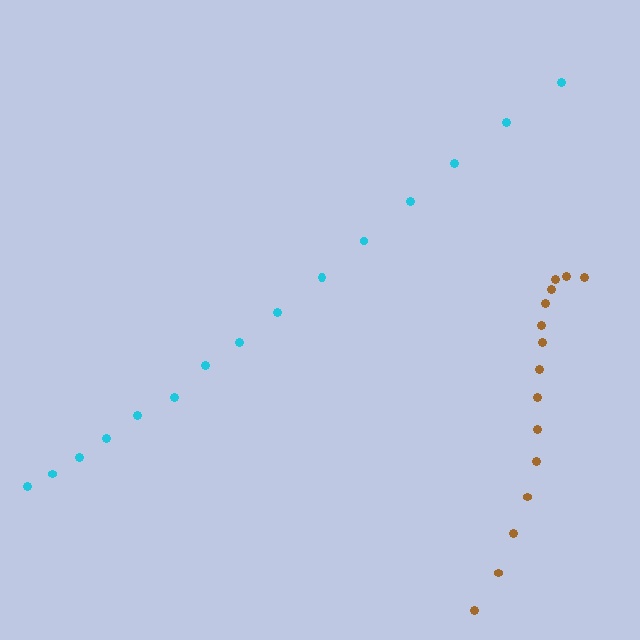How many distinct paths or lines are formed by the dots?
There are 2 distinct paths.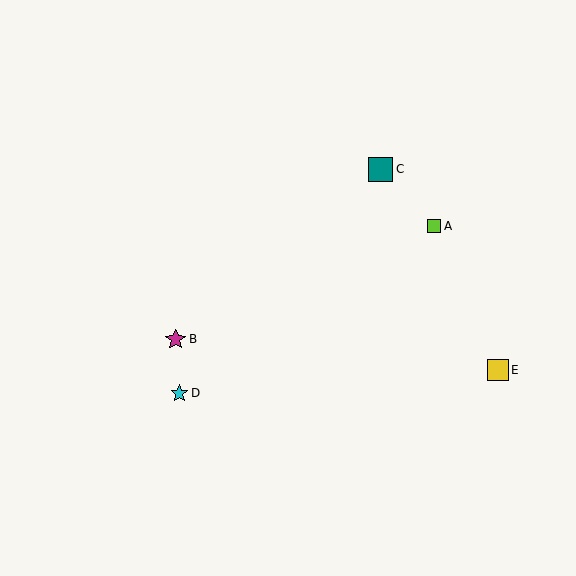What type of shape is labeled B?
Shape B is a magenta star.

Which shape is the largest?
The teal square (labeled C) is the largest.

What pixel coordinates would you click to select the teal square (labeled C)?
Click at (380, 169) to select the teal square C.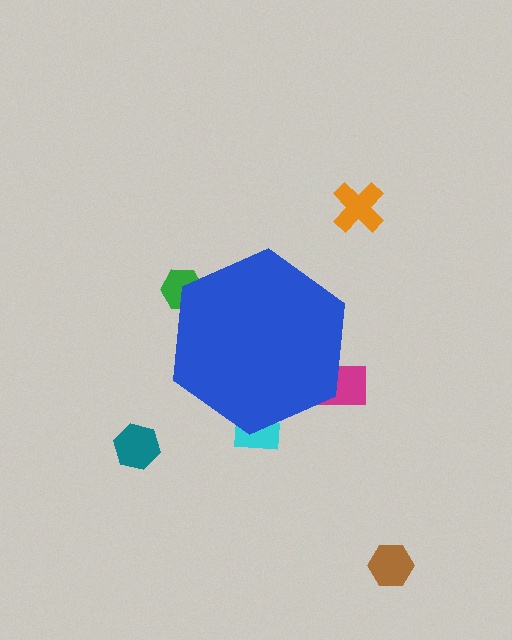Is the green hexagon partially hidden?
Yes, the green hexagon is partially hidden behind the blue hexagon.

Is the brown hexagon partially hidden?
No, the brown hexagon is fully visible.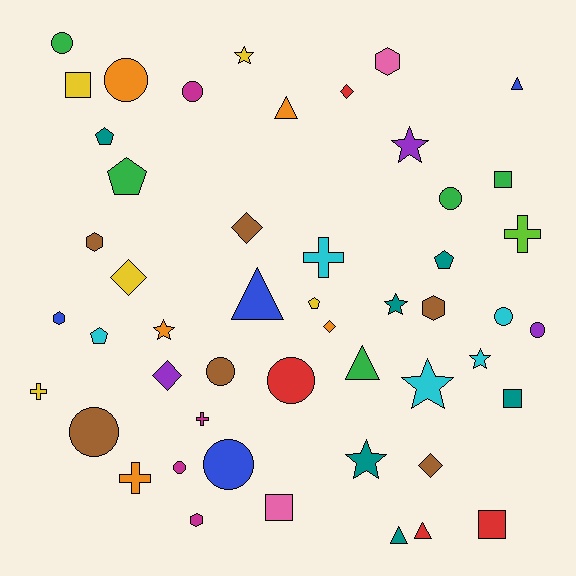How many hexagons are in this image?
There are 5 hexagons.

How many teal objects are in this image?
There are 6 teal objects.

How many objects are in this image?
There are 50 objects.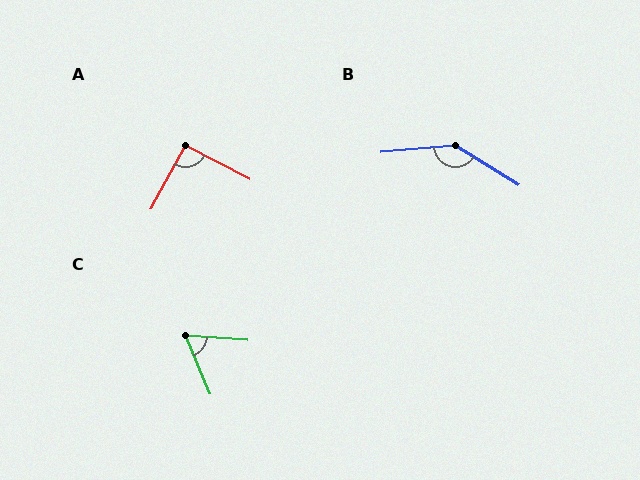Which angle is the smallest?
C, at approximately 64 degrees.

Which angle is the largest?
B, at approximately 143 degrees.